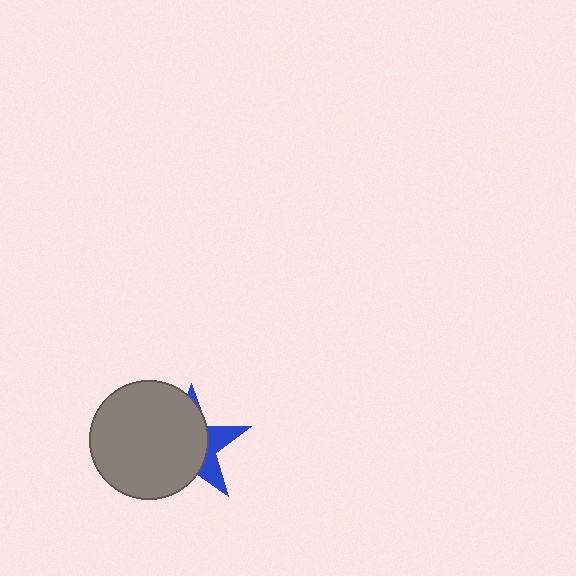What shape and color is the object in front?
The object in front is a gray circle.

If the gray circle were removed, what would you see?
You would see the complete blue star.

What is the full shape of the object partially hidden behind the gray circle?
The partially hidden object is a blue star.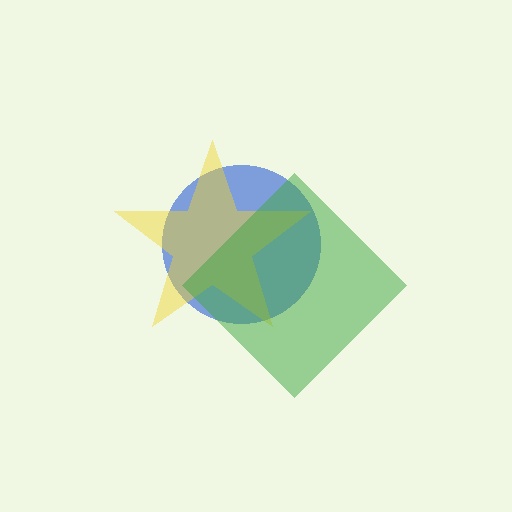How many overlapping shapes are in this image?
There are 3 overlapping shapes in the image.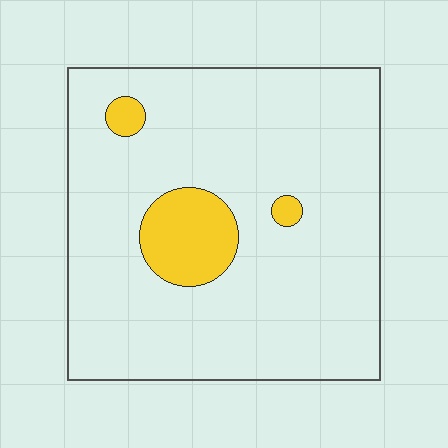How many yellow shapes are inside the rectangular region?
3.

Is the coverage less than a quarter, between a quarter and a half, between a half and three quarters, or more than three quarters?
Less than a quarter.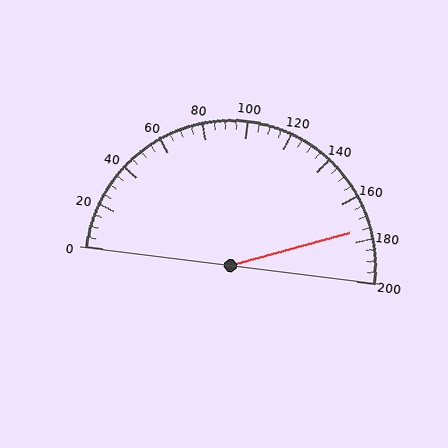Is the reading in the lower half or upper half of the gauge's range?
The reading is in the upper half of the range (0 to 200).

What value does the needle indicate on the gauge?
The needle indicates approximately 175.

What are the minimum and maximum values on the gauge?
The gauge ranges from 0 to 200.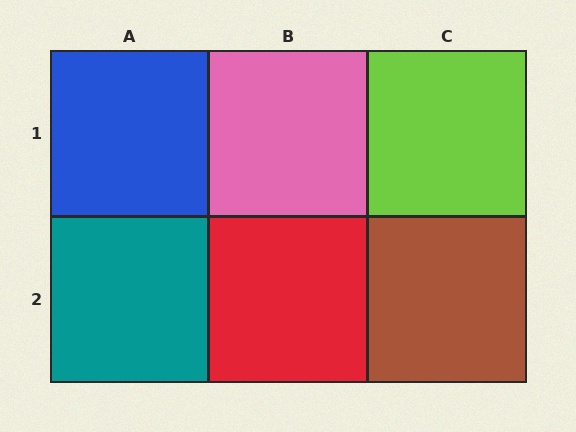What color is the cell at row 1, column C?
Lime.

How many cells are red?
1 cell is red.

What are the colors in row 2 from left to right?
Teal, red, brown.